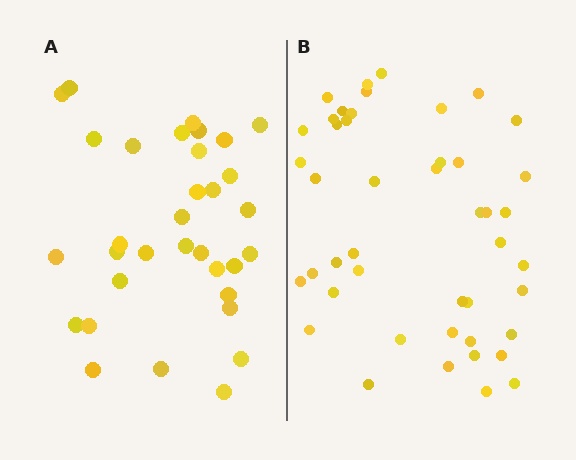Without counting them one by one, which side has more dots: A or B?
Region B (the right region) has more dots.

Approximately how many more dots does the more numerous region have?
Region B has roughly 12 or so more dots than region A.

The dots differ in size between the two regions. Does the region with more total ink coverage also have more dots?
No. Region A has more total ink coverage because its dots are larger, but region B actually contains more individual dots. Total area can be misleading — the number of items is what matters here.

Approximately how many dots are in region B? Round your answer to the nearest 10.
About 40 dots. (The exact count is 45, which rounds to 40.)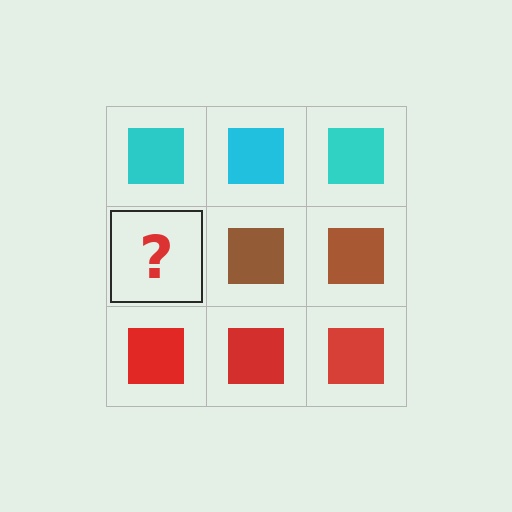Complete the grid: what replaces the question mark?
The question mark should be replaced with a brown square.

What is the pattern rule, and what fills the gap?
The rule is that each row has a consistent color. The gap should be filled with a brown square.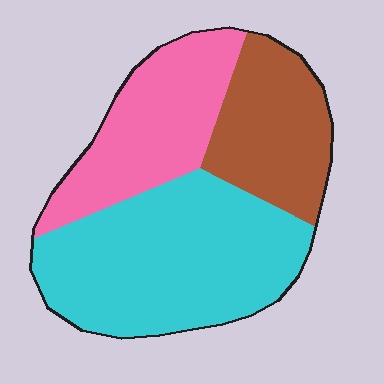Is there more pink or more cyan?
Cyan.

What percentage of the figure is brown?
Brown takes up between a sixth and a third of the figure.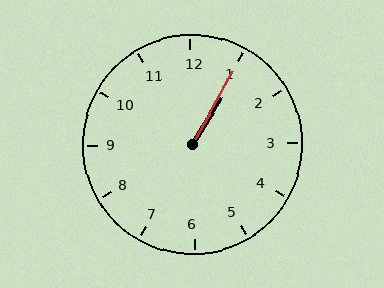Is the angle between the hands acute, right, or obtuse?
It is acute.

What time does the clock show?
1:05.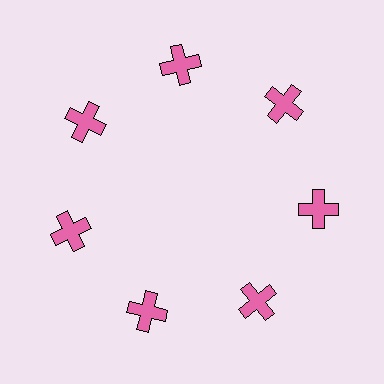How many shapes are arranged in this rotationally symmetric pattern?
There are 7 shapes, arranged in 7 groups of 1.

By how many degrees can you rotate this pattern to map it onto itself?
The pattern maps onto itself every 51 degrees of rotation.